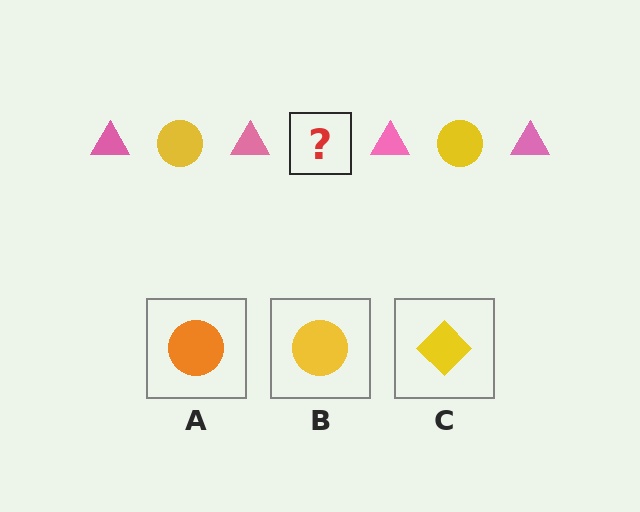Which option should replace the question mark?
Option B.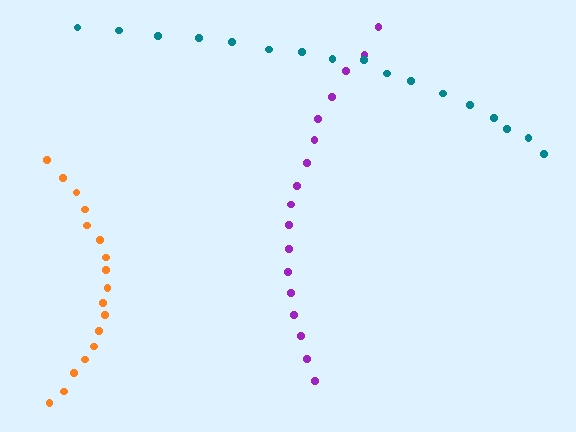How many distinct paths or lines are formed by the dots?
There are 3 distinct paths.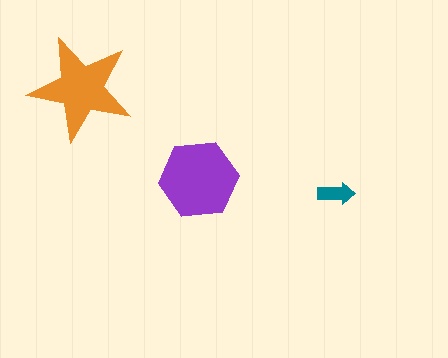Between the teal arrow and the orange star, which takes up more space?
The orange star.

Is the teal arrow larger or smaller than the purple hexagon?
Smaller.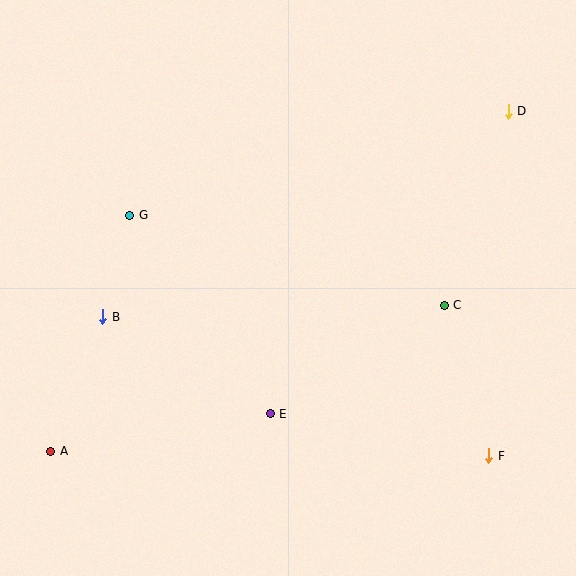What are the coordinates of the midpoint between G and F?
The midpoint between G and F is at (309, 335).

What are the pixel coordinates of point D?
Point D is at (508, 111).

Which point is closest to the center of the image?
Point E at (270, 414) is closest to the center.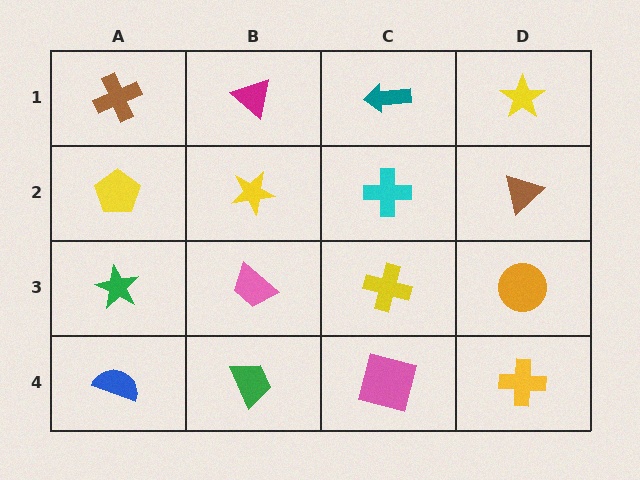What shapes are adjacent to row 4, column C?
A yellow cross (row 3, column C), a green trapezoid (row 4, column B), a yellow cross (row 4, column D).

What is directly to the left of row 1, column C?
A magenta triangle.